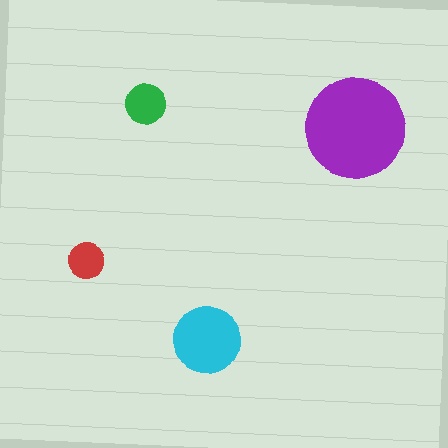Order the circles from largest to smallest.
the purple one, the cyan one, the green one, the red one.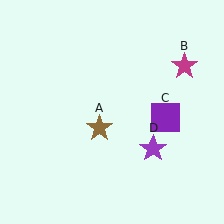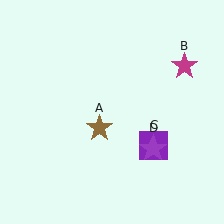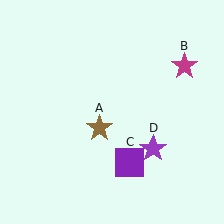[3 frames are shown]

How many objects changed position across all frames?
1 object changed position: purple square (object C).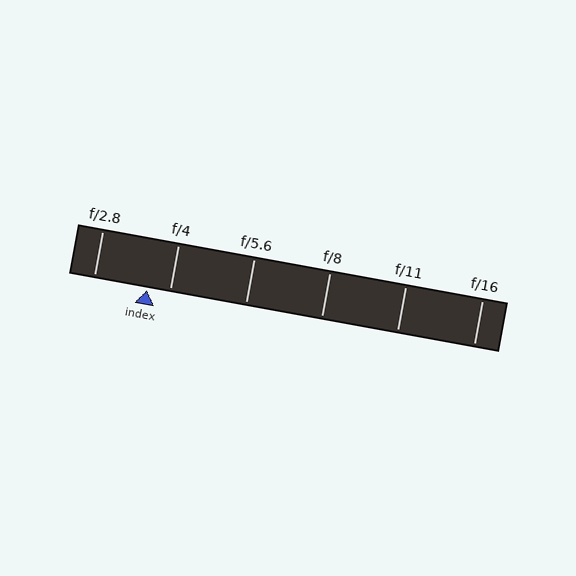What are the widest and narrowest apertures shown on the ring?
The widest aperture shown is f/2.8 and the narrowest is f/16.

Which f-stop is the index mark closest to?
The index mark is closest to f/4.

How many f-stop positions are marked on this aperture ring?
There are 6 f-stop positions marked.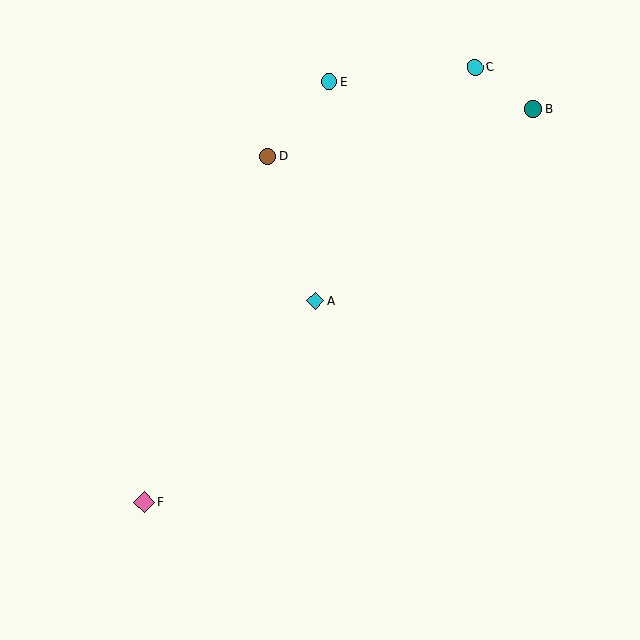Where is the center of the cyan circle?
The center of the cyan circle is at (329, 82).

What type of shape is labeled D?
Shape D is a brown circle.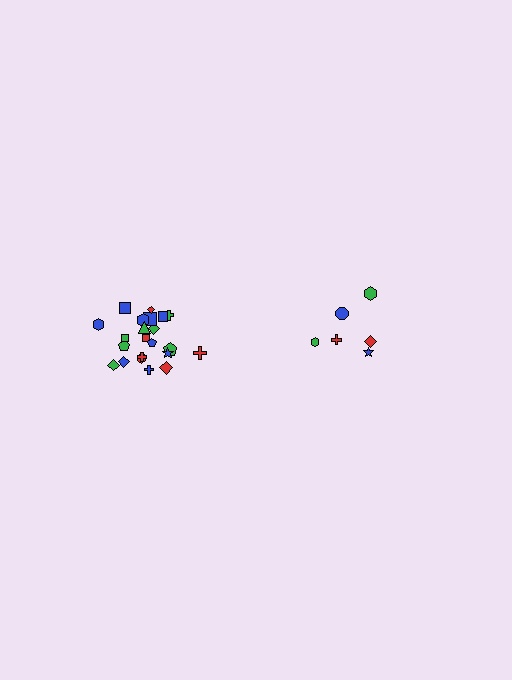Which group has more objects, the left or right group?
The left group.